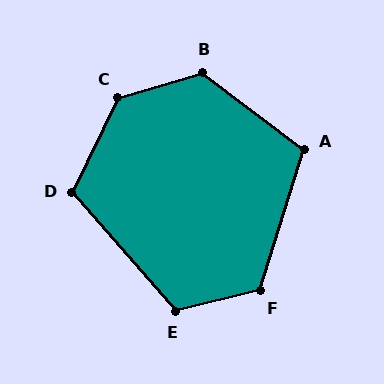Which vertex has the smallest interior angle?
A, at approximately 110 degrees.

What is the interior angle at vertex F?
Approximately 121 degrees (obtuse).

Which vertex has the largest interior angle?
C, at approximately 132 degrees.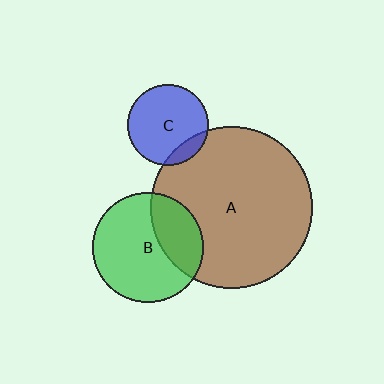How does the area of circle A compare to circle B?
Approximately 2.2 times.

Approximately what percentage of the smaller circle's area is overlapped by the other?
Approximately 15%.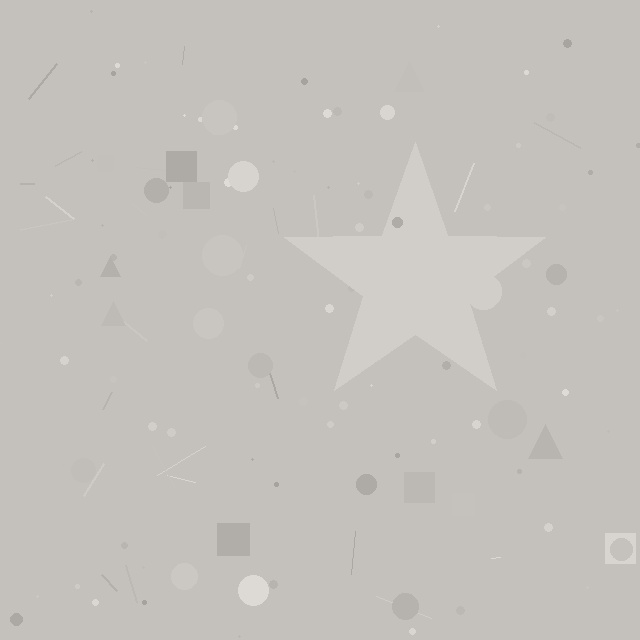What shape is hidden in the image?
A star is hidden in the image.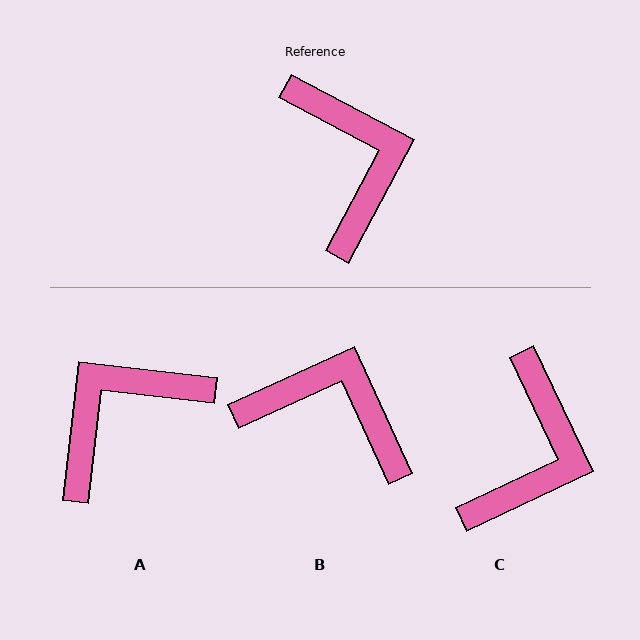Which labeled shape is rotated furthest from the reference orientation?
A, about 111 degrees away.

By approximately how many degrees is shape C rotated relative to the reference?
Approximately 37 degrees clockwise.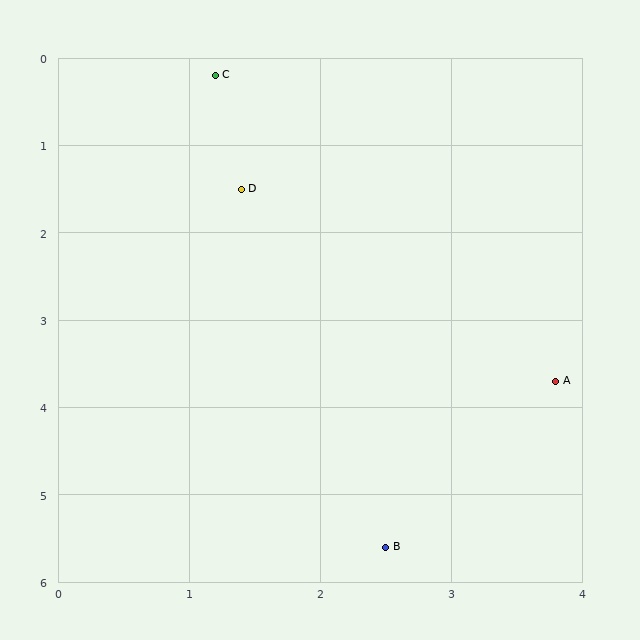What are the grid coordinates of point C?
Point C is at approximately (1.2, 0.2).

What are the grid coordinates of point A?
Point A is at approximately (3.8, 3.7).